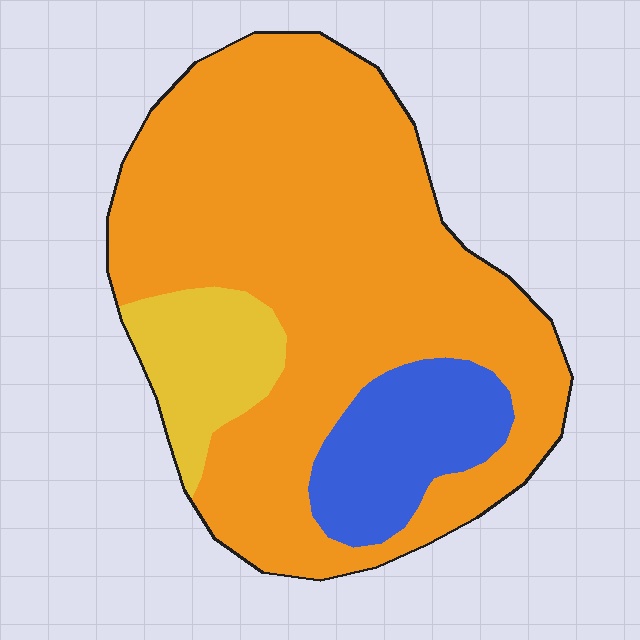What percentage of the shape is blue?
Blue takes up less than a quarter of the shape.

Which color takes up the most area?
Orange, at roughly 75%.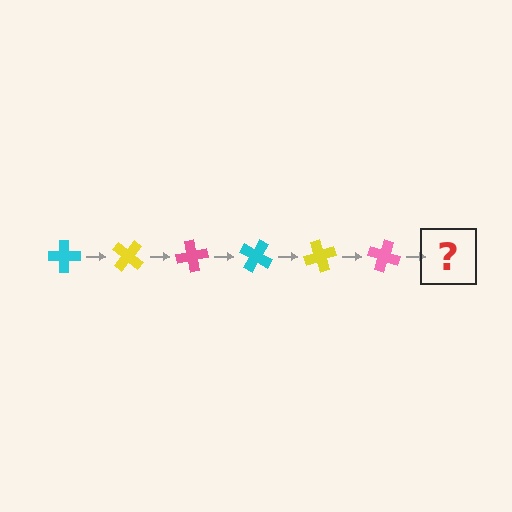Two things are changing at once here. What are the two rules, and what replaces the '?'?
The two rules are that it rotates 40 degrees each step and the color cycles through cyan, yellow, and pink. The '?' should be a cyan cross, rotated 240 degrees from the start.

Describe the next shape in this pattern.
It should be a cyan cross, rotated 240 degrees from the start.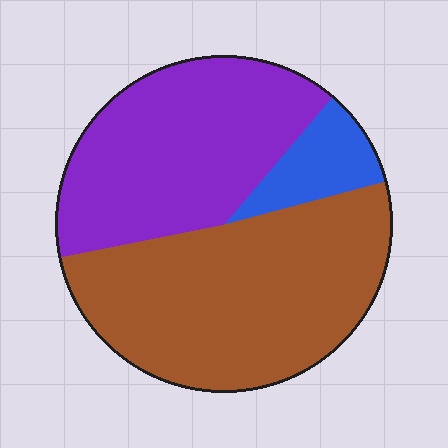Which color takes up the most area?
Brown, at roughly 50%.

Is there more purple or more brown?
Brown.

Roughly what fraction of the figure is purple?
Purple takes up between a third and a half of the figure.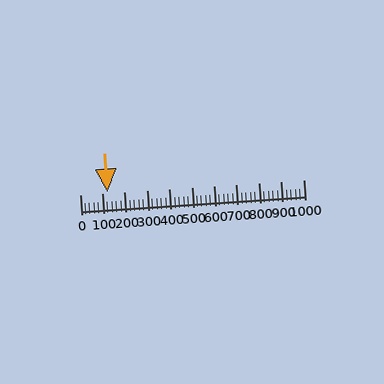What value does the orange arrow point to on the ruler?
The orange arrow points to approximately 124.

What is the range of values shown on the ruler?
The ruler shows values from 0 to 1000.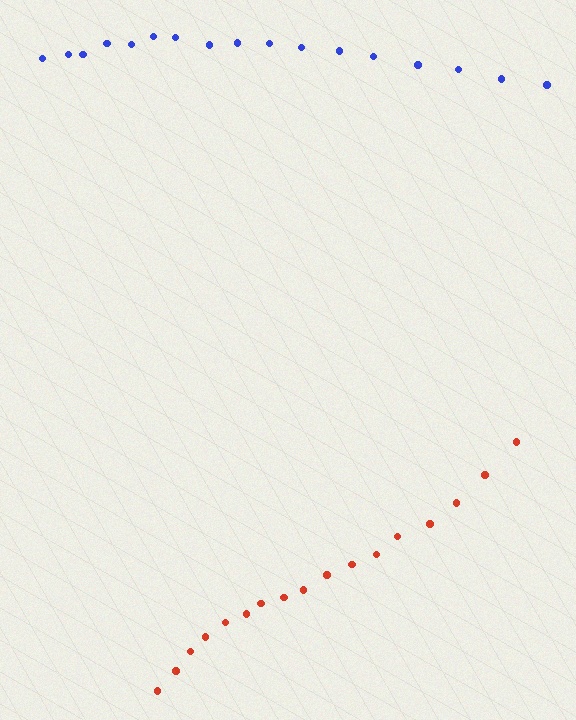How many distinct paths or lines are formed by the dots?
There are 2 distinct paths.